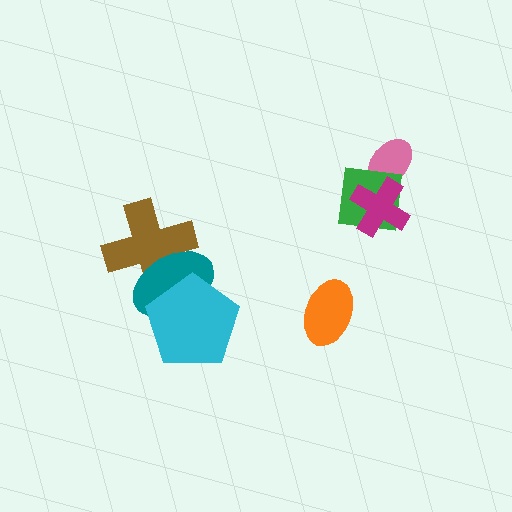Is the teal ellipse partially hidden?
Yes, it is partially covered by another shape.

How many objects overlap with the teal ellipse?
2 objects overlap with the teal ellipse.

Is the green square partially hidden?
Yes, it is partially covered by another shape.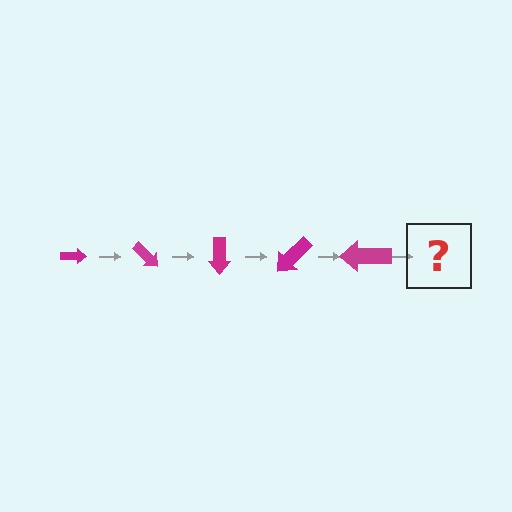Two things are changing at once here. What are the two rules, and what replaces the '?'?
The two rules are that the arrow grows larger each step and it rotates 45 degrees each step. The '?' should be an arrow, larger than the previous one and rotated 225 degrees from the start.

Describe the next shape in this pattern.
It should be an arrow, larger than the previous one and rotated 225 degrees from the start.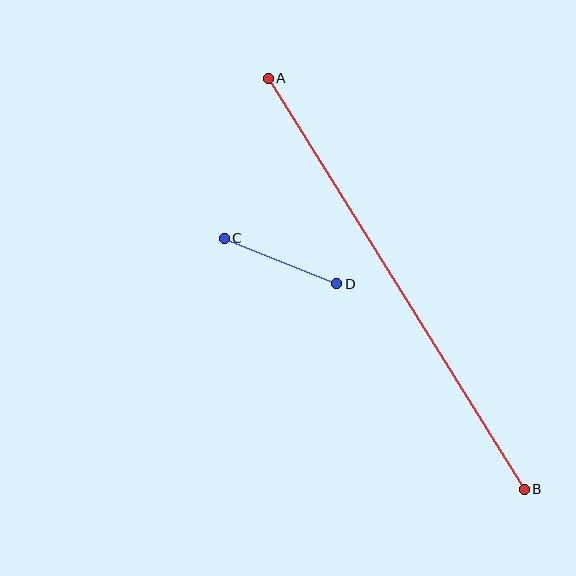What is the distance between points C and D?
The distance is approximately 122 pixels.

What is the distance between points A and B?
The distance is approximately 484 pixels.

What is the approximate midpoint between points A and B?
The midpoint is at approximately (396, 284) pixels.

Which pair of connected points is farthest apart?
Points A and B are farthest apart.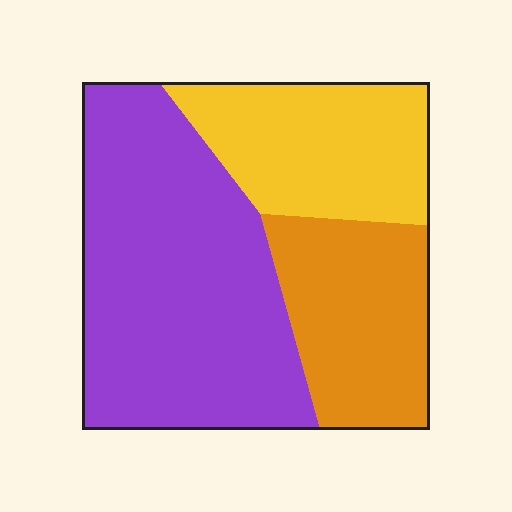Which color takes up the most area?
Purple, at roughly 50%.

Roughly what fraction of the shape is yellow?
Yellow takes up about one quarter (1/4) of the shape.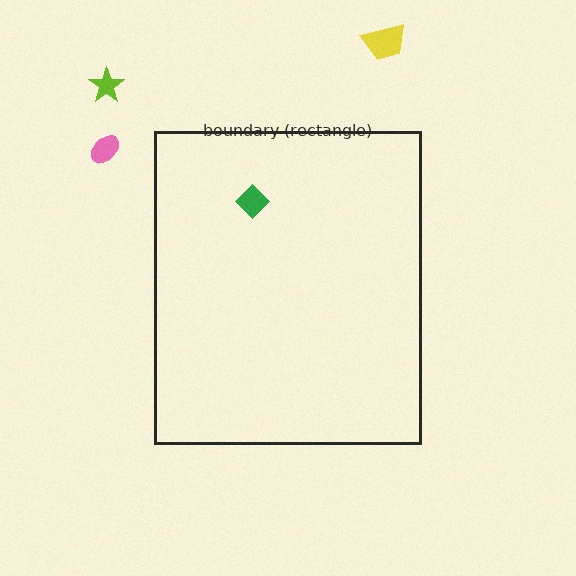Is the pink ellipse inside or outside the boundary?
Outside.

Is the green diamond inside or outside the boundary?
Inside.